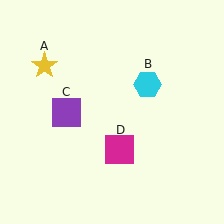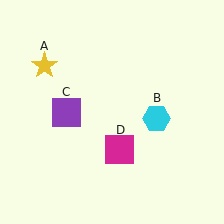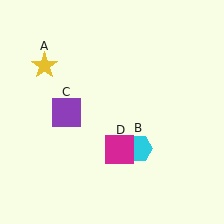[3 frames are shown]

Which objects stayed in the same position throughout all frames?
Yellow star (object A) and purple square (object C) and magenta square (object D) remained stationary.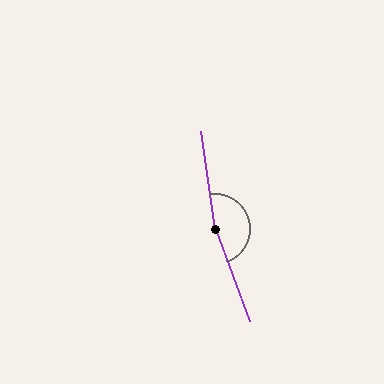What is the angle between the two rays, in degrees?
Approximately 168 degrees.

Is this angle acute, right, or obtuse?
It is obtuse.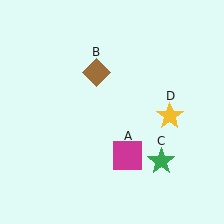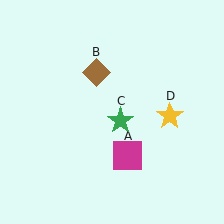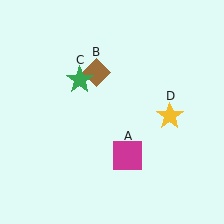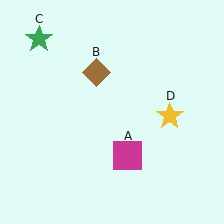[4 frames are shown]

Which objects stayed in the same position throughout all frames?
Magenta square (object A) and brown diamond (object B) and yellow star (object D) remained stationary.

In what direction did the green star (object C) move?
The green star (object C) moved up and to the left.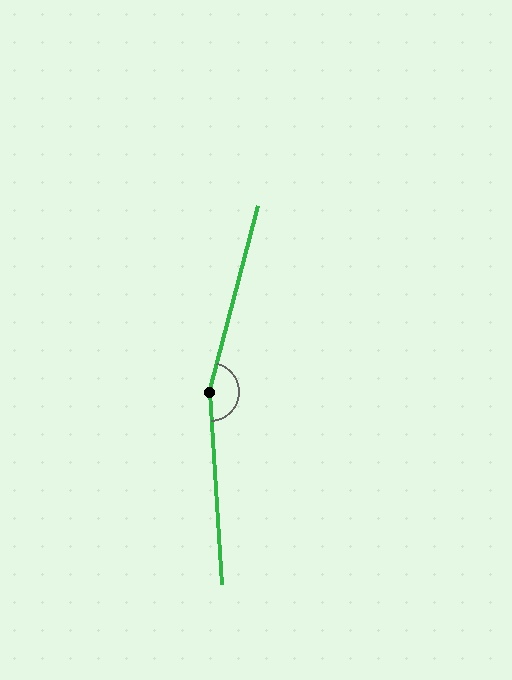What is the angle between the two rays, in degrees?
Approximately 162 degrees.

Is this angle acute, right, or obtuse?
It is obtuse.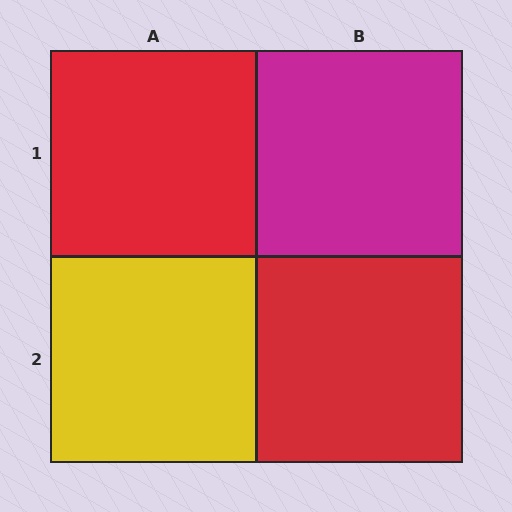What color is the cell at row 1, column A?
Red.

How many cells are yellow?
1 cell is yellow.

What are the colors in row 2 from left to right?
Yellow, red.